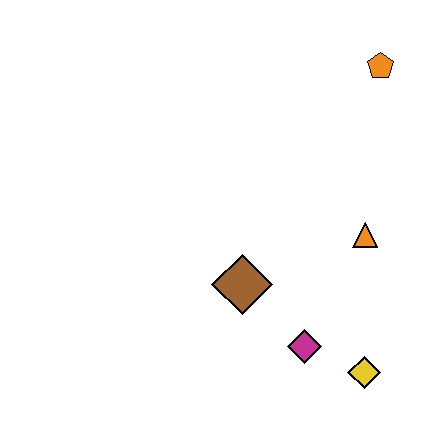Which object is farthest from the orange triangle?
The orange pentagon is farthest from the orange triangle.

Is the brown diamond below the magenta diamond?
No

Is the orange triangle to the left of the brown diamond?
No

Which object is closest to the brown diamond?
The magenta diamond is closest to the brown diamond.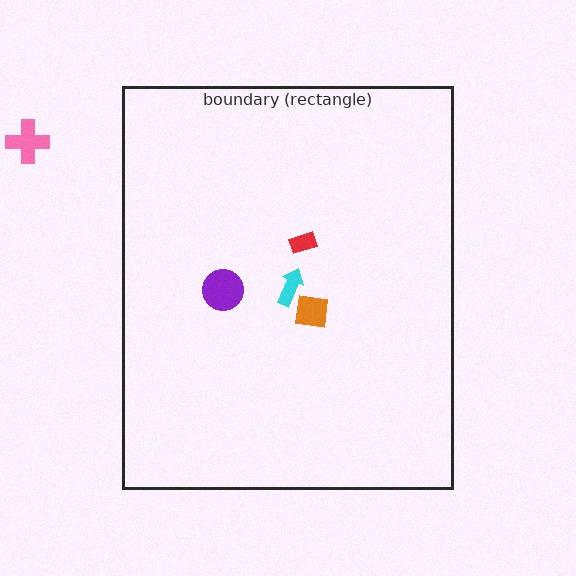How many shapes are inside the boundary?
4 inside, 1 outside.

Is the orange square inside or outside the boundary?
Inside.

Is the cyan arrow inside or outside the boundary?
Inside.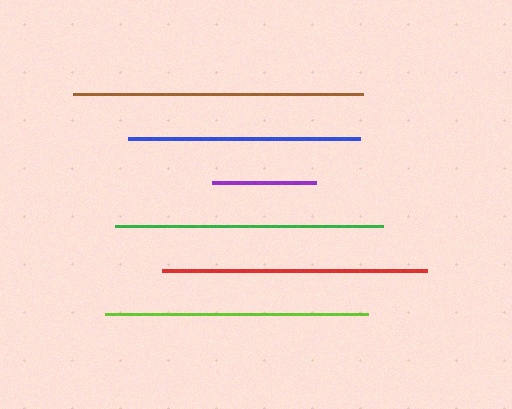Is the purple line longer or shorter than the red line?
The red line is longer than the purple line.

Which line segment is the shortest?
The purple line is the shortest at approximately 103 pixels.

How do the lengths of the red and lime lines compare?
The red and lime lines are approximately the same length.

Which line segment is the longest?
The brown line is the longest at approximately 290 pixels.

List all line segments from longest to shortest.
From longest to shortest: brown, green, red, lime, blue, purple.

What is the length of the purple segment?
The purple segment is approximately 103 pixels long.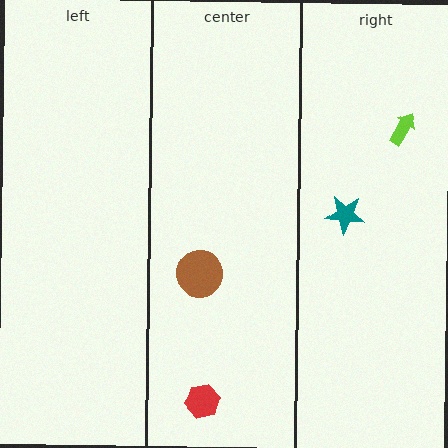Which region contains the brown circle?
The center region.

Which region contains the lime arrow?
The right region.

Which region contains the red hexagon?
The center region.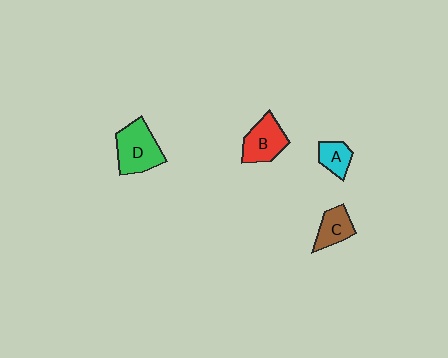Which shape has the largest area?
Shape D (green).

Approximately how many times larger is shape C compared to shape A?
Approximately 1.2 times.